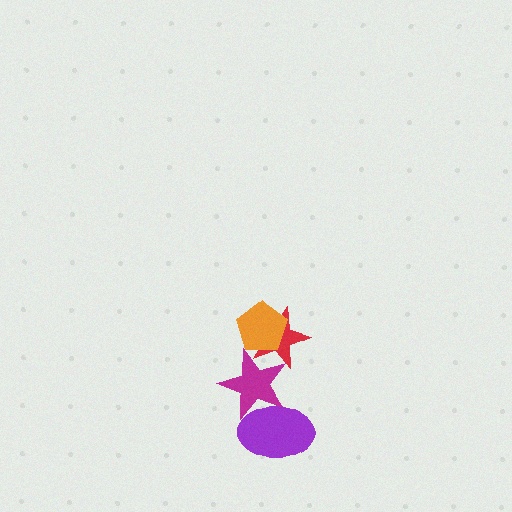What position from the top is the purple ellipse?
The purple ellipse is 4th from the top.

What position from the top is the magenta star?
The magenta star is 3rd from the top.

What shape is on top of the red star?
The orange pentagon is on top of the red star.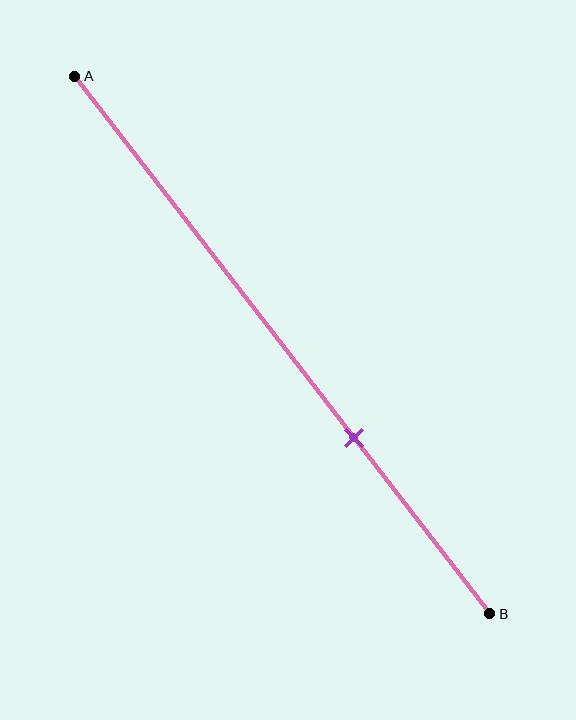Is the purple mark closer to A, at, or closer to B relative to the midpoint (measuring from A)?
The purple mark is closer to point B than the midpoint of segment AB.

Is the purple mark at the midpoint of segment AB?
No, the mark is at about 65% from A, not at the 50% midpoint.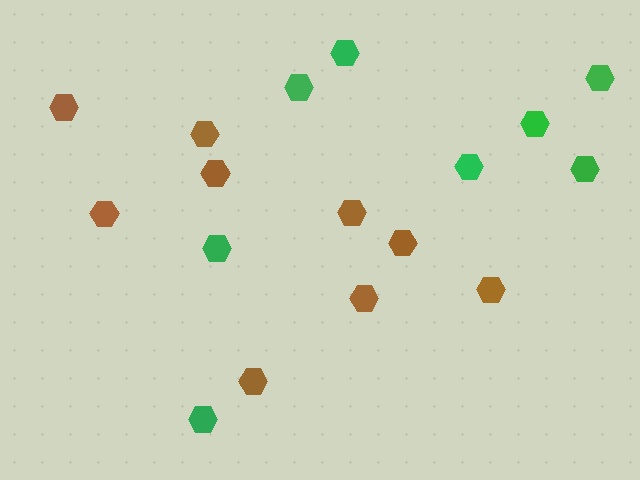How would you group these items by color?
There are 2 groups: one group of brown hexagons (9) and one group of green hexagons (8).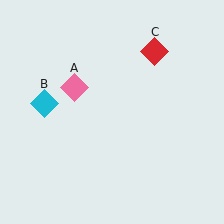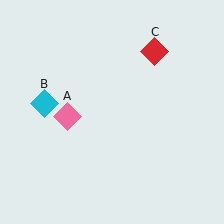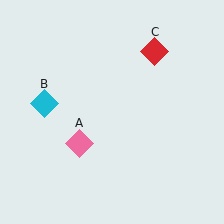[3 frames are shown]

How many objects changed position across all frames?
1 object changed position: pink diamond (object A).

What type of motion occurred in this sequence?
The pink diamond (object A) rotated counterclockwise around the center of the scene.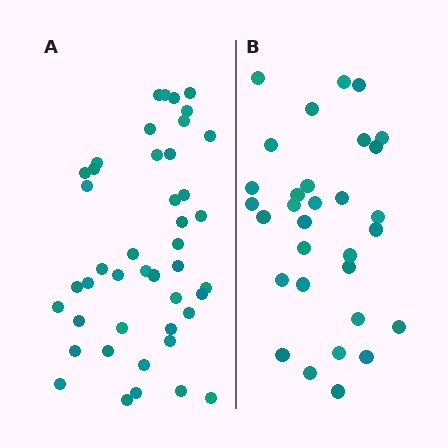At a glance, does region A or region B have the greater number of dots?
Region A (the left region) has more dots.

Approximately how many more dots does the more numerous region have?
Region A has approximately 15 more dots than region B.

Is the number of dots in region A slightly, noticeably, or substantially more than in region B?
Region A has noticeably more, but not dramatically so. The ratio is roughly 1.4 to 1.